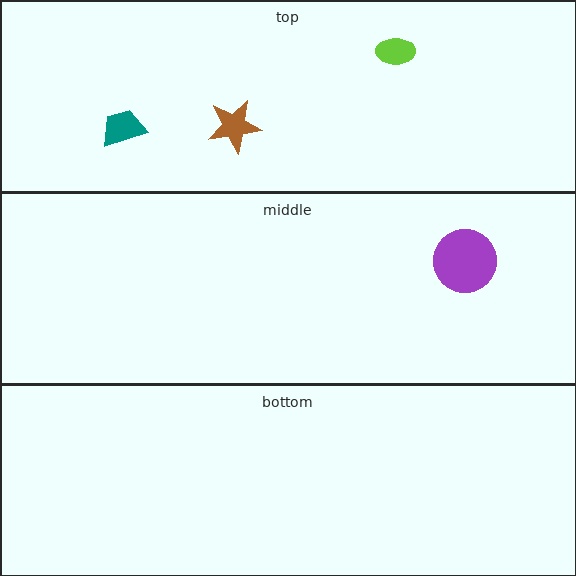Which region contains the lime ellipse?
The top region.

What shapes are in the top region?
The teal trapezoid, the brown star, the lime ellipse.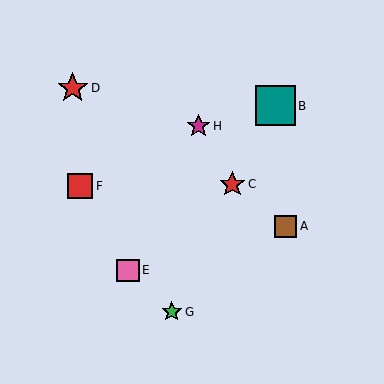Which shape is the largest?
The teal square (labeled B) is the largest.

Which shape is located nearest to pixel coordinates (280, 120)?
The teal square (labeled B) at (275, 106) is nearest to that location.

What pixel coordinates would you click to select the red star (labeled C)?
Click at (232, 184) to select the red star C.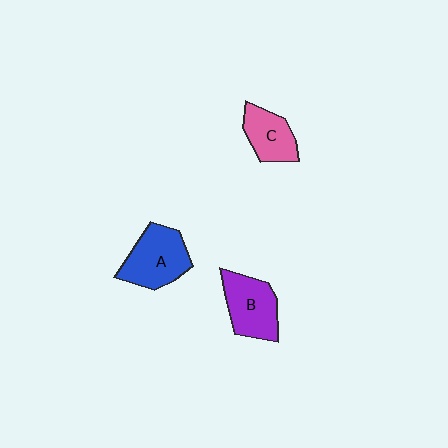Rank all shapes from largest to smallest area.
From largest to smallest: A (blue), B (purple), C (pink).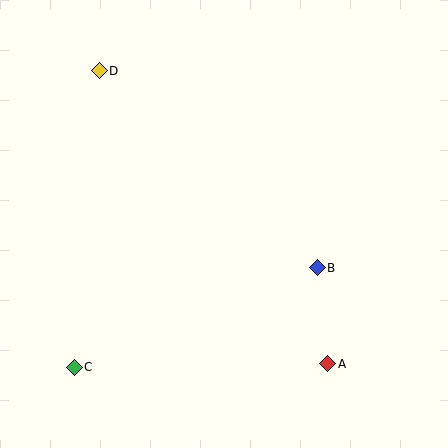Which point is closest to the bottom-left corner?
Point C is closest to the bottom-left corner.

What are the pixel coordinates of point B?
Point B is at (317, 268).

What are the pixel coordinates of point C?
Point C is at (74, 367).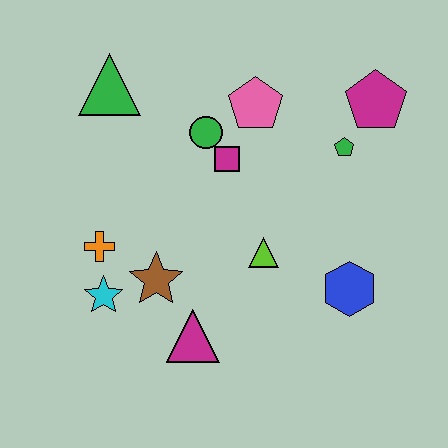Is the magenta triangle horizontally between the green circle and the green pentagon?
No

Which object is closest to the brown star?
The cyan star is closest to the brown star.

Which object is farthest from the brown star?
The magenta pentagon is farthest from the brown star.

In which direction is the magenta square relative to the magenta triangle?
The magenta square is above the magenta triangle.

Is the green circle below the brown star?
No